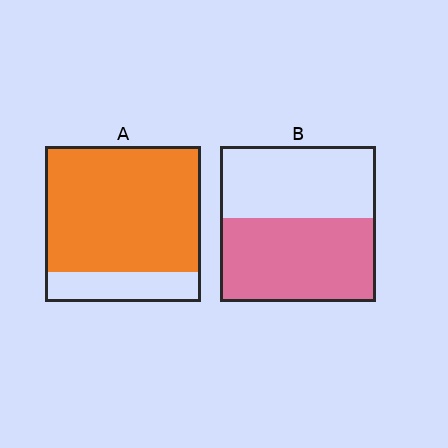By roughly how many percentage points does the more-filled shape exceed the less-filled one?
By roughly 25 percentage points (A over B).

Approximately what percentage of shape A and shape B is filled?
A is approximately 80% and B is approximately 55%.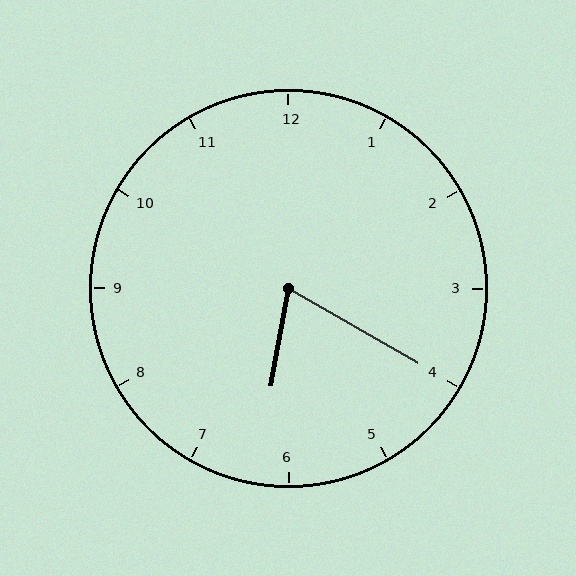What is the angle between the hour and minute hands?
Approximately 70 degrees.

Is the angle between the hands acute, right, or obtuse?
It is acute.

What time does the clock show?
6:20.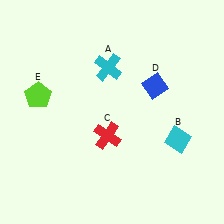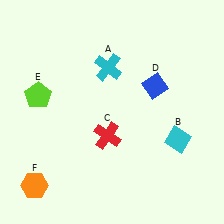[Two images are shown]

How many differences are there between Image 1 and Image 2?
There is 1 difference between the two images.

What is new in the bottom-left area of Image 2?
An orange hexagon (F) was added in the bottom-left area of Image 2.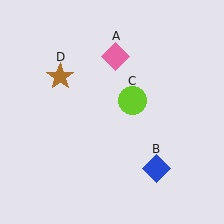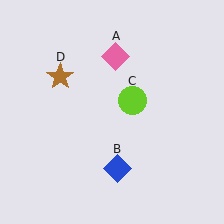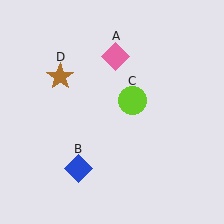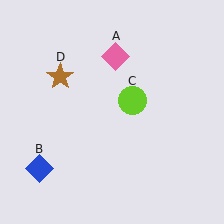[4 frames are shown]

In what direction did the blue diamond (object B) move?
The blue diamond (object B) moved left.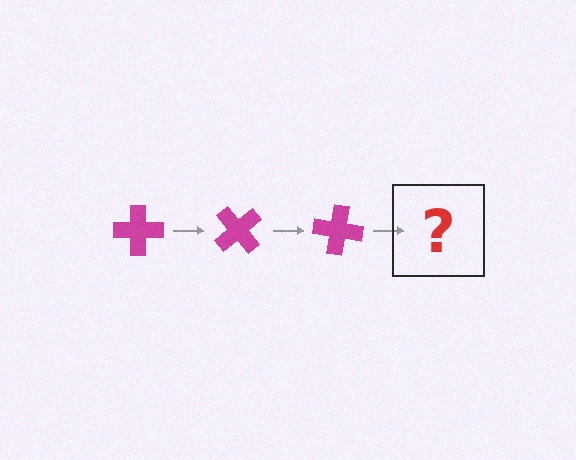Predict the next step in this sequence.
The next step is a magenta cross rotated 150 degrees.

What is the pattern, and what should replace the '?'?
The pattern is that the cross rotates 50 degrees each step. The '?' should be a magenta cross rotated 150 degrees.